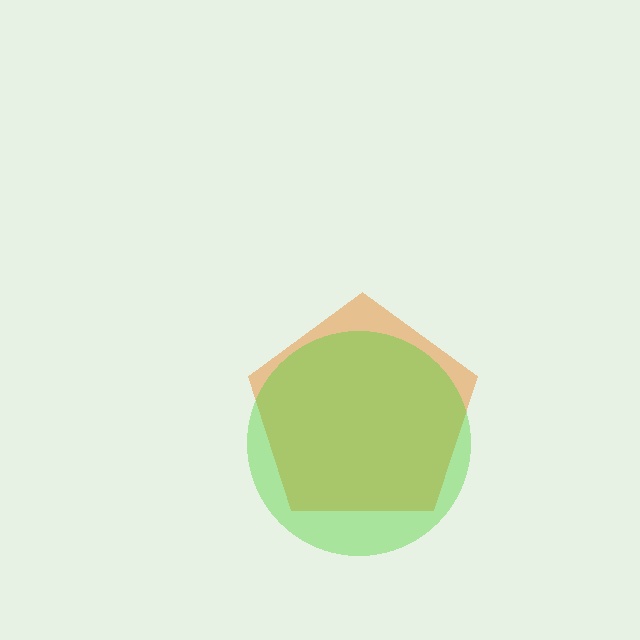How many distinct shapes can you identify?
There are 2 distinct shapes: an orange pentagon, a lime circle.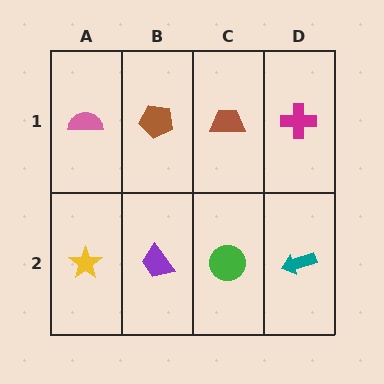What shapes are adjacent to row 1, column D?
A teal arrow (row 2, column D), a brown trapezoid (row 1, column C).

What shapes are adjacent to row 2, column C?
A brown trapezoid (row 1, column C), a purple trapezoid (row 2, column B), a teal arrow (row 2, column D).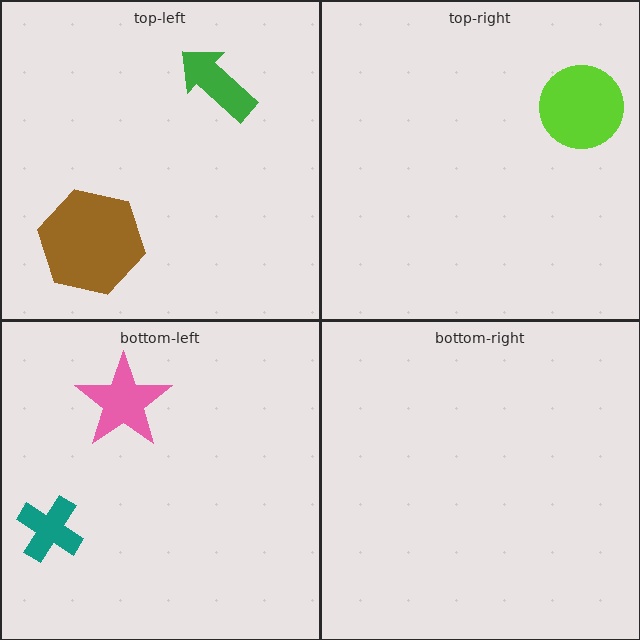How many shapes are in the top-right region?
1.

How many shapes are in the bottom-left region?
2.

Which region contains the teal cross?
The bottom-left region.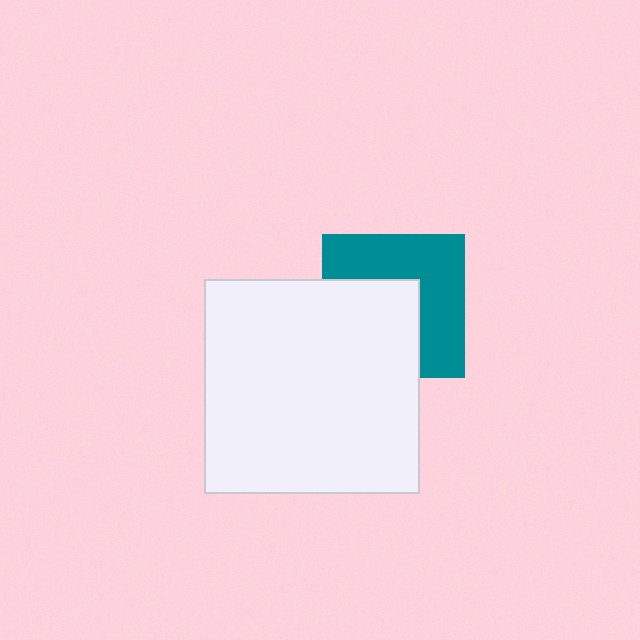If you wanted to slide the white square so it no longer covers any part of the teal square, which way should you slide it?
Slide it toward the lower-left — that is the most direct way to separate the two shapes.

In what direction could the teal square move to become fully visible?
The teal square could move toward the upper-right. That would shift it out from behind the white square entirely.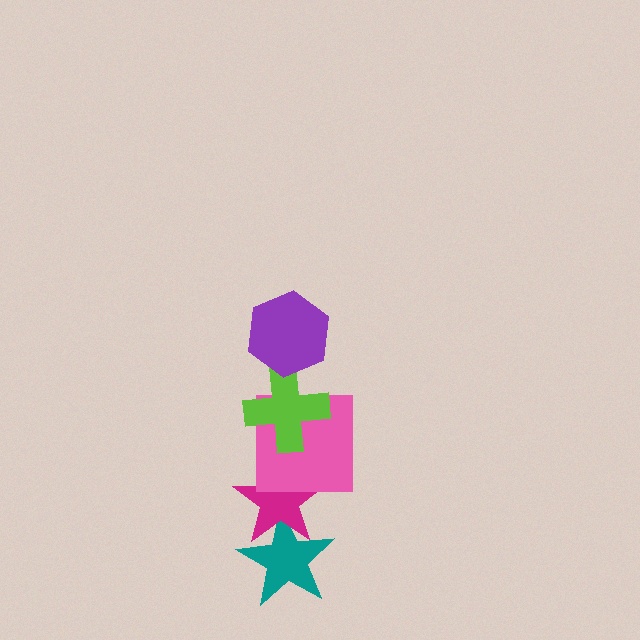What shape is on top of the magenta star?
The pink square is on top of the magenta star.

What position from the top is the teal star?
The teal star is 5th from the top.